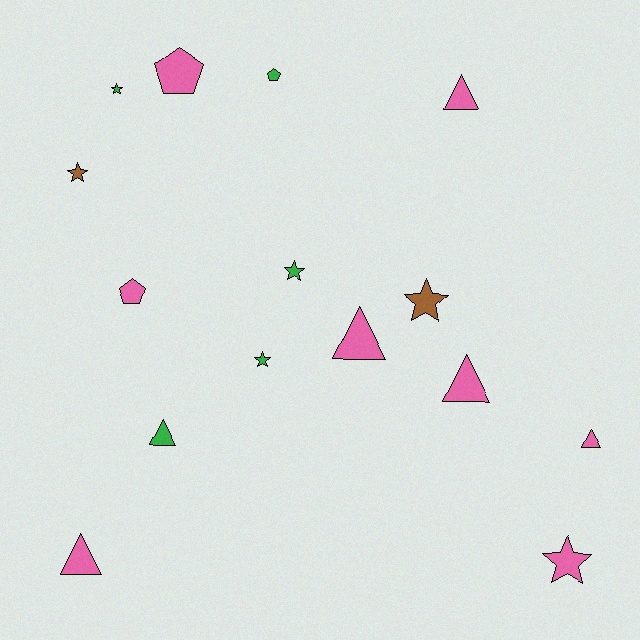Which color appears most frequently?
Pink, with 8 objects.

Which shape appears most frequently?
Star, with 6 objects.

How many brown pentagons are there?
There are no brown pentagons.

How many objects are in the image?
There are 15 objects.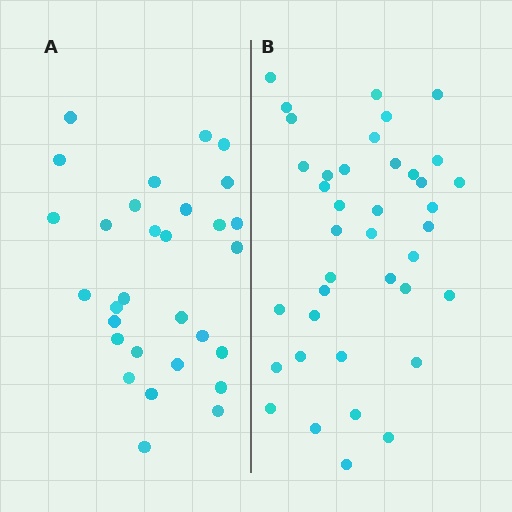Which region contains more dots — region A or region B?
Region B (the right region) has more dots.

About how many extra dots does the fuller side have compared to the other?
Region B has roughly 8 or so more dots than region A.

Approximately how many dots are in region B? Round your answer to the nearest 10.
About 40 dots. (The exact count is 39, which rounds to 40.)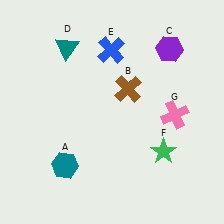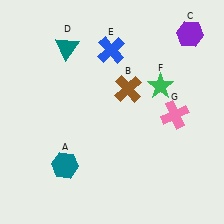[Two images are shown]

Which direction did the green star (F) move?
The green star (F) moved up.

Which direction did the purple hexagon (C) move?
The purple hexagon (C) moved right.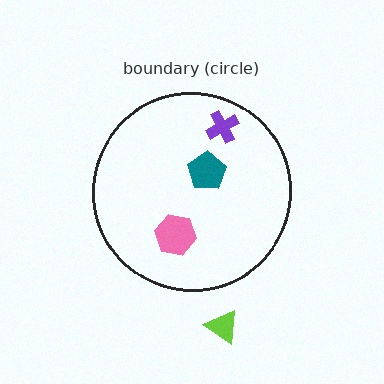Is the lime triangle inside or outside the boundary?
Outside.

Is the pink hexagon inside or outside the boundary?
Inside.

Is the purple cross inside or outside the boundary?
Inside.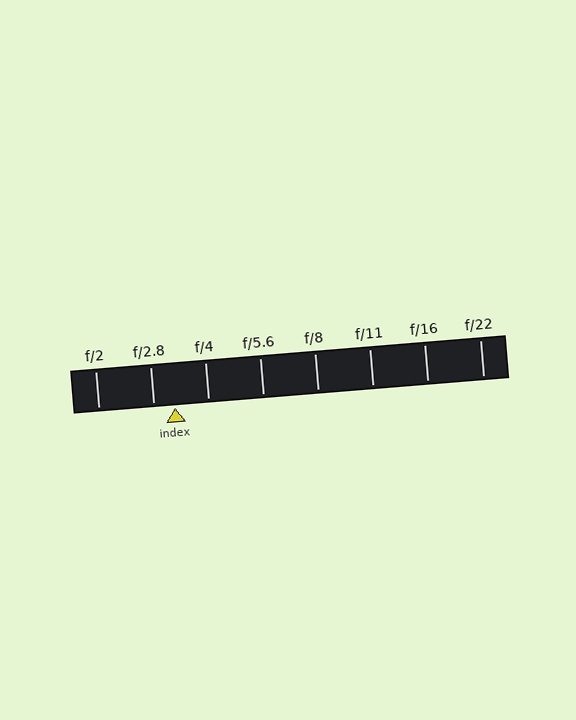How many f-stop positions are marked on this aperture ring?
There are 8 f-stop positions marked.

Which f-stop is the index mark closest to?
The index mark is closest to f/2.8.